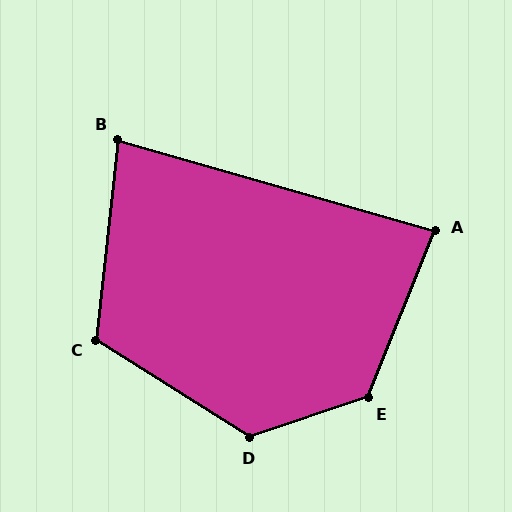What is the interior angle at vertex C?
Approximately 116 degrees (obtuse).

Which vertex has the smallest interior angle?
B, at approximately 80 degrees.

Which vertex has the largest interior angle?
E, at approximately 130 degrees.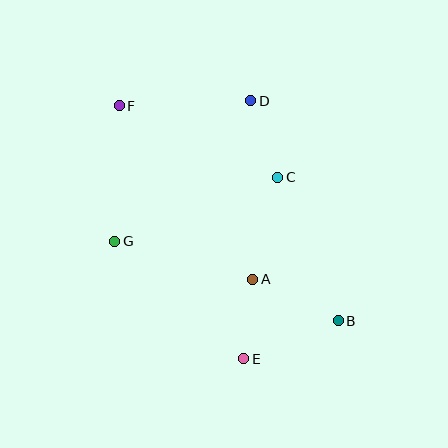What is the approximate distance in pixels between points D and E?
The distance between D and E is approximately 258 pixels.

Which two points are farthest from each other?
Points B and F are farthest from each other.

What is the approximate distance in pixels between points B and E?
The distance between B and E is approximately 102 pixels.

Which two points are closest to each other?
Points A and E are closest to each other.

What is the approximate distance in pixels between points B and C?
The distance between B and C is approximately 156 pixels.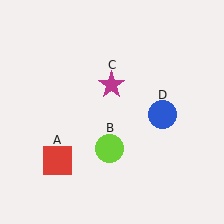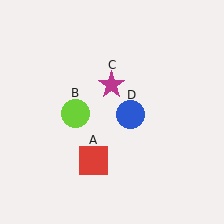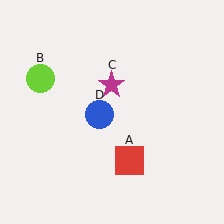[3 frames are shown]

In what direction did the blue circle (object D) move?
The blue circle (object D) moved left.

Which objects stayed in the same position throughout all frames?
Magenta star (object C) remained stationary.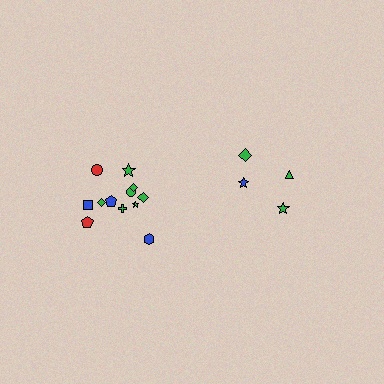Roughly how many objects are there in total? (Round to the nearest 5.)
Roughly 15 objects in total.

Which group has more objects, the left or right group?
The left group.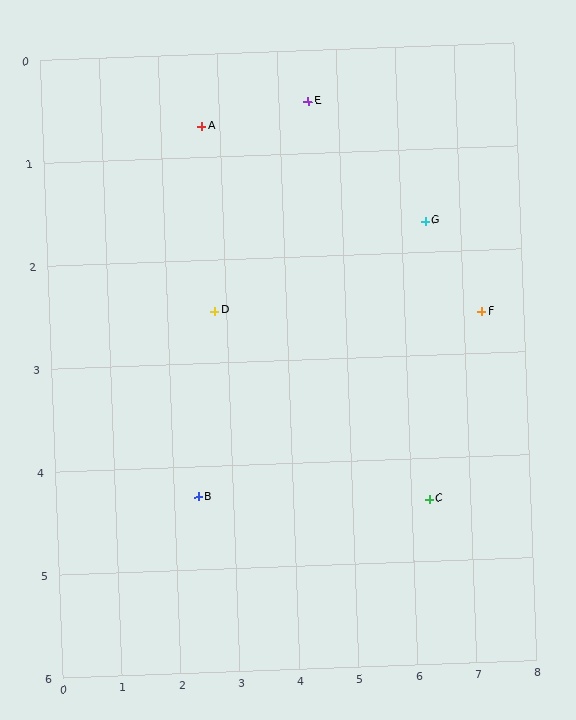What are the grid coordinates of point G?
Point G is at approximately (6.4, 1.7).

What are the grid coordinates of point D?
Point D is at approximately (2.8, 2.5).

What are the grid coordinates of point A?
Point A is at approximately (2.7, 0.7).